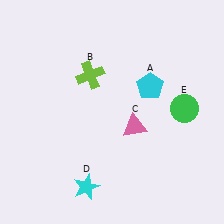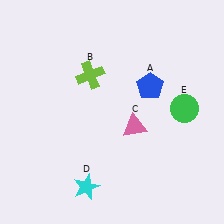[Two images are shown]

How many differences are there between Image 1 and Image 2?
There is 1 difference between the two images.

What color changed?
The pentagon (A) changed from cyan in Image 1 to blue in Image 2.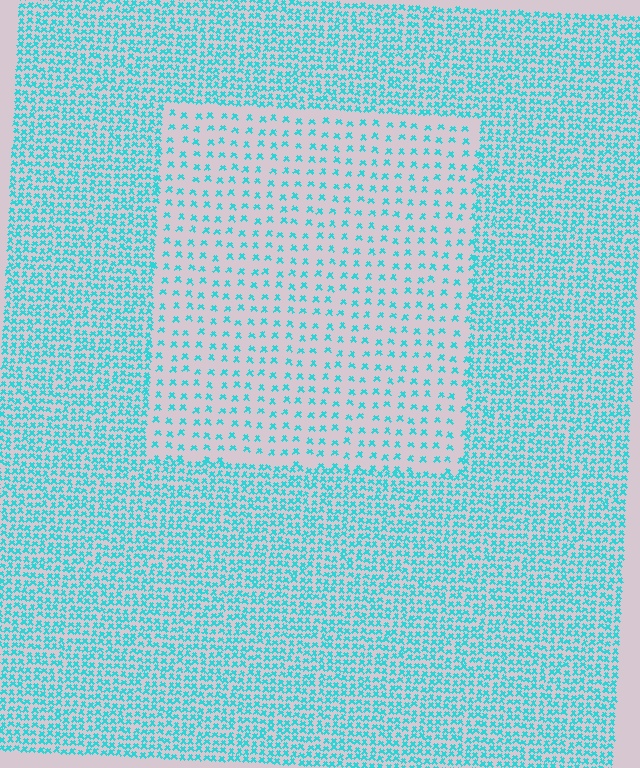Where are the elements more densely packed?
The elements are more densely packed outside the rectangle boundary.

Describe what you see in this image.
The image contains small cyan elements arranged at two different densities. A rectangle-shaped region is visible where the elements are less densely packed than the surrounding area.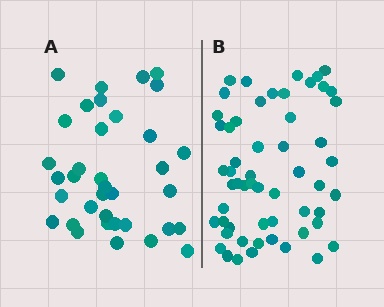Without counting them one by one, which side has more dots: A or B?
Region B (the right region) has more dots.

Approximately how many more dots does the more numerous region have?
Region B has approximately 20 more dots than region A.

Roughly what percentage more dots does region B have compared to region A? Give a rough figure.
About 55% more.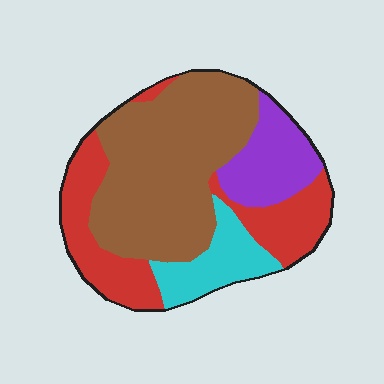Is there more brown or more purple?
Brown.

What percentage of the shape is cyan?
Cyan takes up less than a sixth of the shape.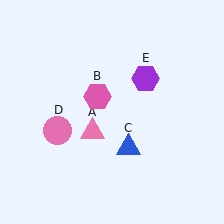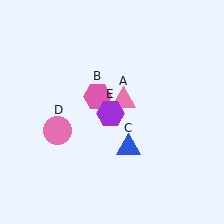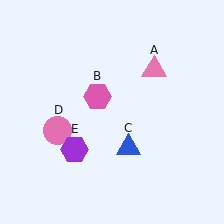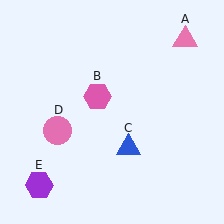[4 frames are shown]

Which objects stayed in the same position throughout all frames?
Pink hexagon (object B) and blue triangle (object C) and pink circle (object D) remained stationary.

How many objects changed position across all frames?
2 objects changed position: pink triangle (object A), purple hexagon (object E).